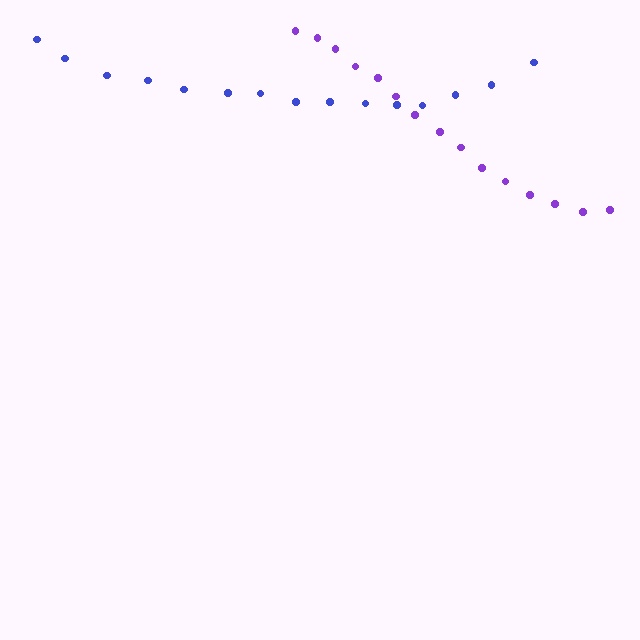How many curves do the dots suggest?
There are 2 distinct paths.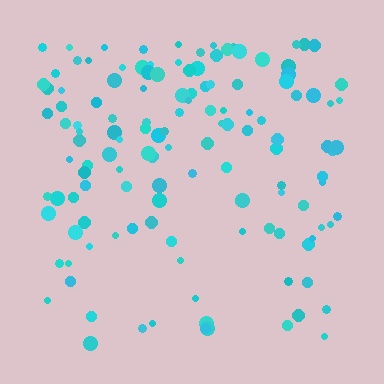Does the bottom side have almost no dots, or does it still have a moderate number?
Still a moderate number, just noticeably fewer than the top.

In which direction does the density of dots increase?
From bottom to top, with the top side densest.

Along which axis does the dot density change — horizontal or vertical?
Vertical.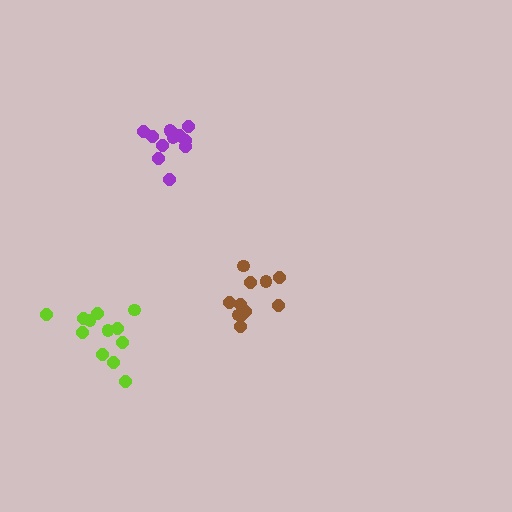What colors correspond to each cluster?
The clusters are colored: brown, lime, purple.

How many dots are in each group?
Group 1: 12 dots, Group 2: 12 dots, Group 3: 12 dots (36 total).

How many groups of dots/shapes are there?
There are 3 groups.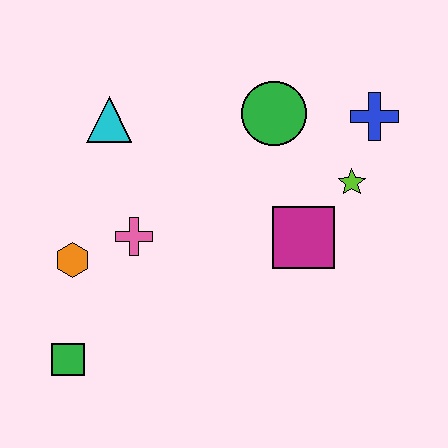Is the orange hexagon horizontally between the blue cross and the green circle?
No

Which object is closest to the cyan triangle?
The pink cross is closest to the cyan triangle.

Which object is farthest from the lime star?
The green square is farthest from the lime star.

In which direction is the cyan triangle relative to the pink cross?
The cyan triangle is above the pink cross.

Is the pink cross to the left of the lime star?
Yes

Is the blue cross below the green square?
No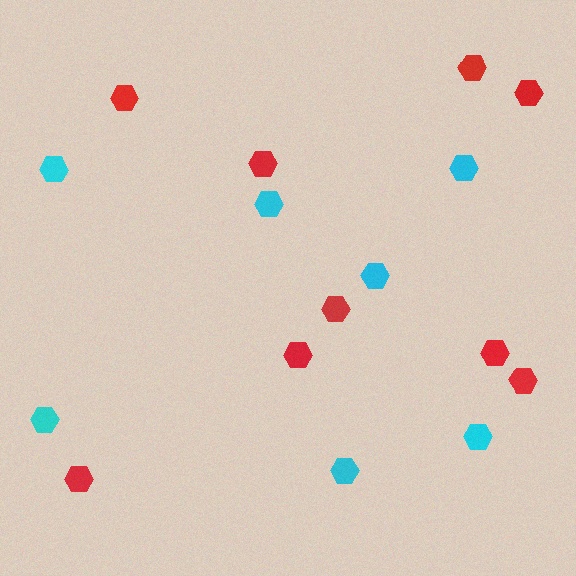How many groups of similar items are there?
There are 2 groups: one group of red hexagons (9) and one group of cyan hexagons (7).